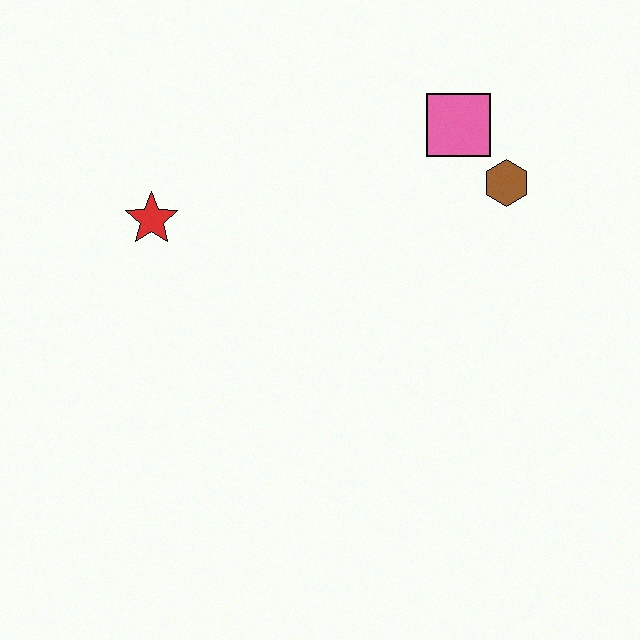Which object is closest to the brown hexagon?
The pink square is closest to the brown hexagon.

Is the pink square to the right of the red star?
Yes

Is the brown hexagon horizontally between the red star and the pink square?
No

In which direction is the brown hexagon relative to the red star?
The brown hexagon is to the right of the red star.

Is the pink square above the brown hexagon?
Yes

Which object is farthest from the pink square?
The red star is farthest from the pink square.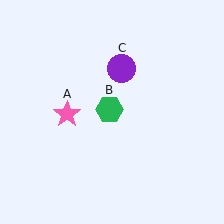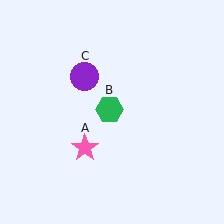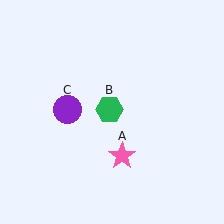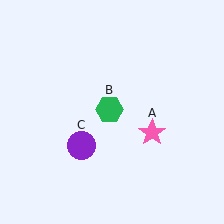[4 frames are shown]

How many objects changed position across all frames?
2 objects changed position: pink star (object A), purple circle (object C).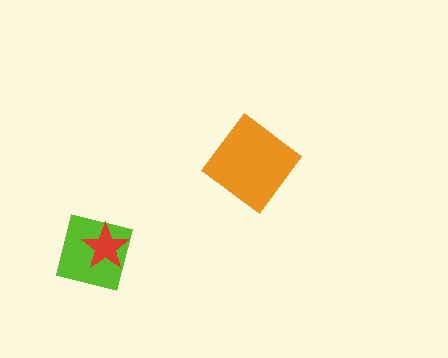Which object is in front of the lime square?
The red star is in front of the lime square.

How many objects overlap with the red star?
1 object overlaps with the red star.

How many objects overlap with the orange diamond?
0 objects overlap with the orange diamond.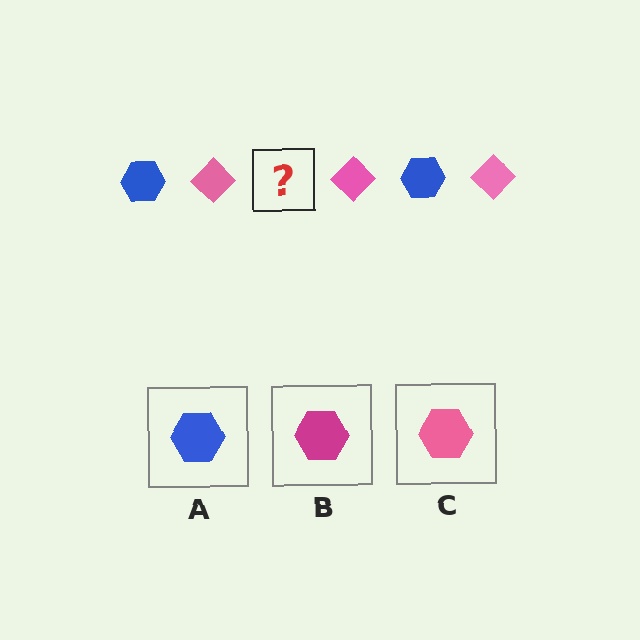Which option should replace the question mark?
Option A.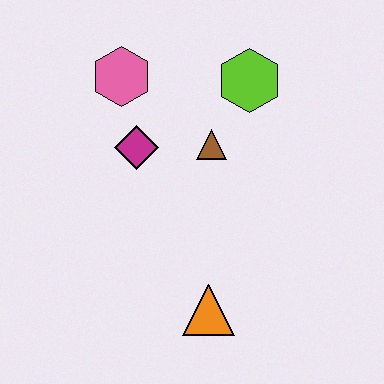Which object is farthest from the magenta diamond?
The orange triangle is farthest from the magenta diamond.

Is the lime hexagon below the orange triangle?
No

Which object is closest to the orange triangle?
The brown triangle is closest to the orange triangle.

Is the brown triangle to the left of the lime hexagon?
Yes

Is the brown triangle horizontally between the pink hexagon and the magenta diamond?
No